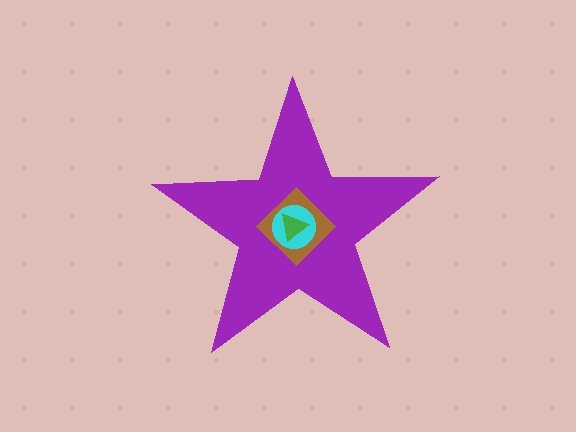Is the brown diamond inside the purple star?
Yes.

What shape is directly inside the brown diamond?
The cyan circle.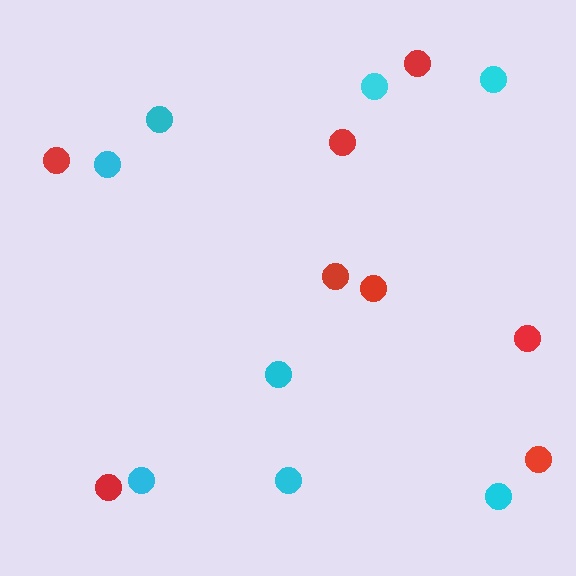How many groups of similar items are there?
There are 2 groups: one group of cyan circles (8) and one group of red circles (8).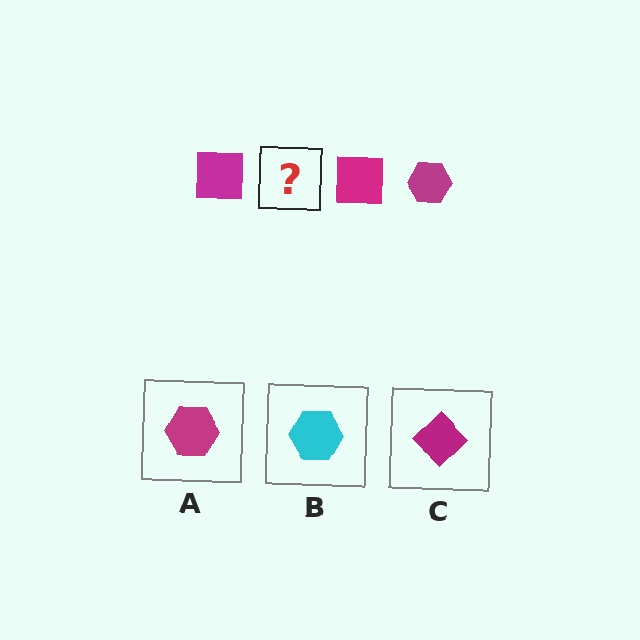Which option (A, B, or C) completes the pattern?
A.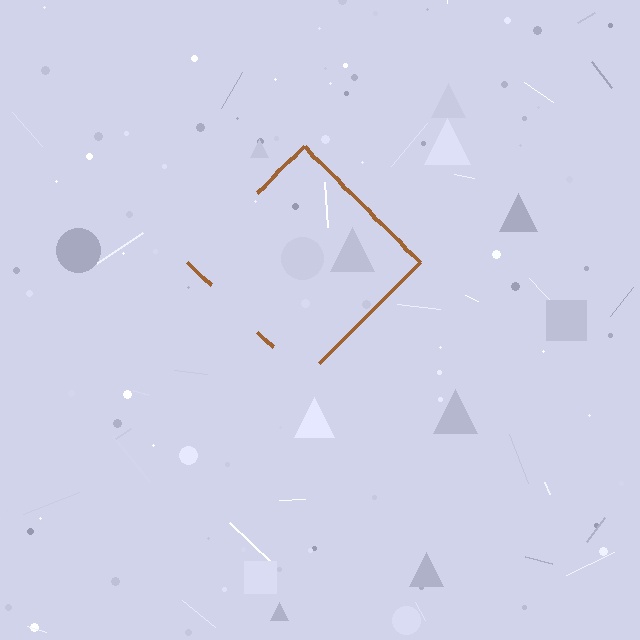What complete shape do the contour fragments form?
The contour fragments form a diamond.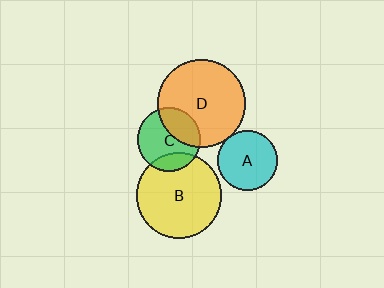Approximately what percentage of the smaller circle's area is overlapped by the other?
Approximately 5%.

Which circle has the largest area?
Circle D (orange).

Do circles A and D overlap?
Yes.